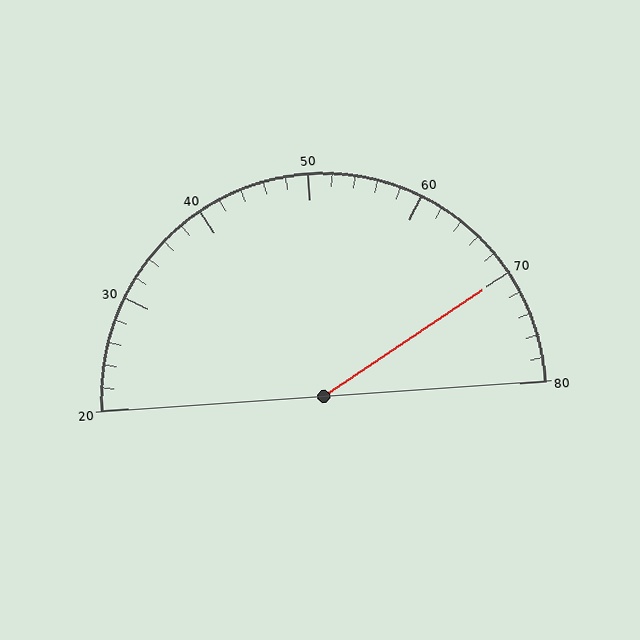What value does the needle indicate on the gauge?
The needle indicates approximately 70.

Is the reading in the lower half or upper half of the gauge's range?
The reading is in the upper half of the range (20 to 80).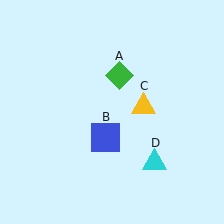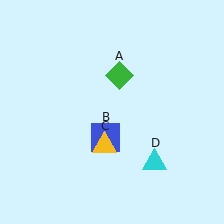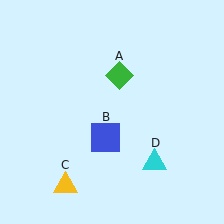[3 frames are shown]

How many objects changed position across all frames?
1 object changed position: yellow triangle (object C).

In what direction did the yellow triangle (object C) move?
The yellow triangle (object C) moved down and to the left.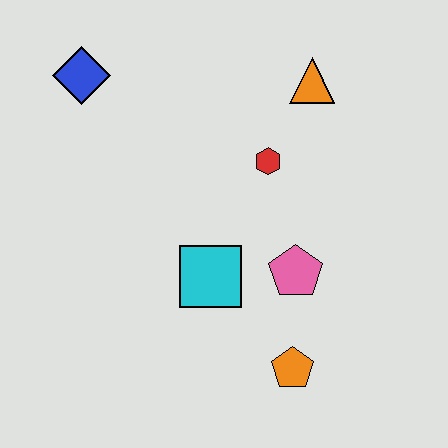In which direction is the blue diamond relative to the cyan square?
The blue diamond is above the cyan square.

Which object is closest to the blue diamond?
The red hexagon is closest to the blue diamond.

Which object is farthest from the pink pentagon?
The blue diamond is farthest from the pink pentagon.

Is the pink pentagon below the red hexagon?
Yes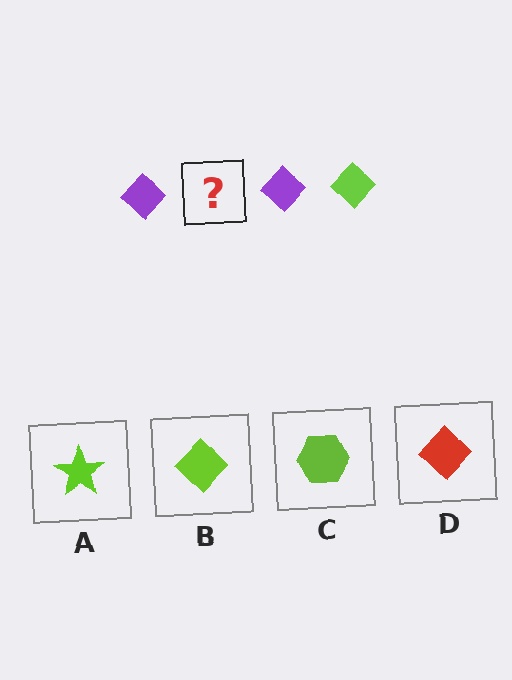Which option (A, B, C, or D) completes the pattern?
B.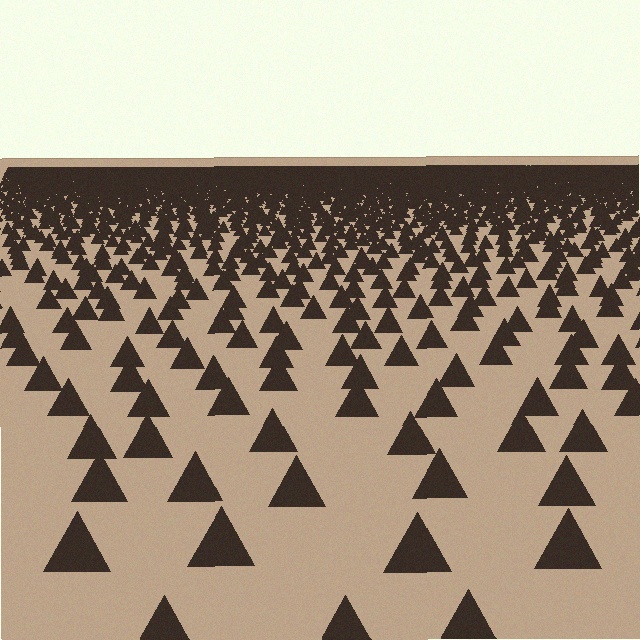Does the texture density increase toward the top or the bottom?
Density increases toward the top.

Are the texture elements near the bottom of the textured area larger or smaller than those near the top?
Larger. Near the bottom, elements are closer to the viewer and appear at a bigger on-screen size.